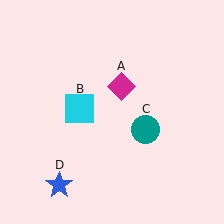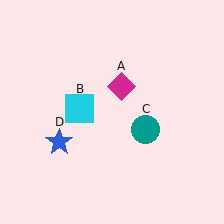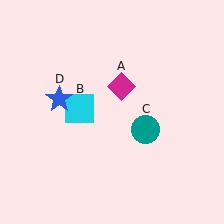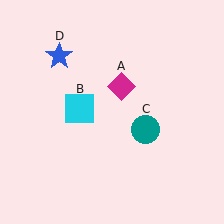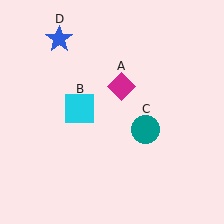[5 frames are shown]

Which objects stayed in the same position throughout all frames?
Magenta diamond (object A) and cyan square (object B) and teal circle (object C) remained stationary.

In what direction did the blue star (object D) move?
The blue star (object D) moved up.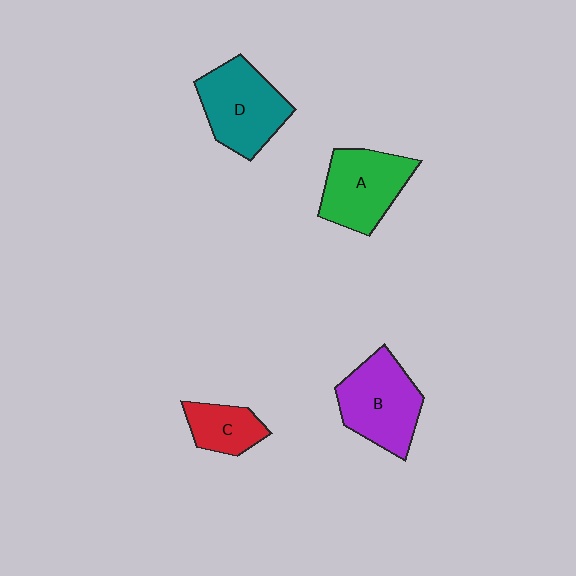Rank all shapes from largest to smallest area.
From largest to smallest: B (purple), D (teal), A (green), C (red).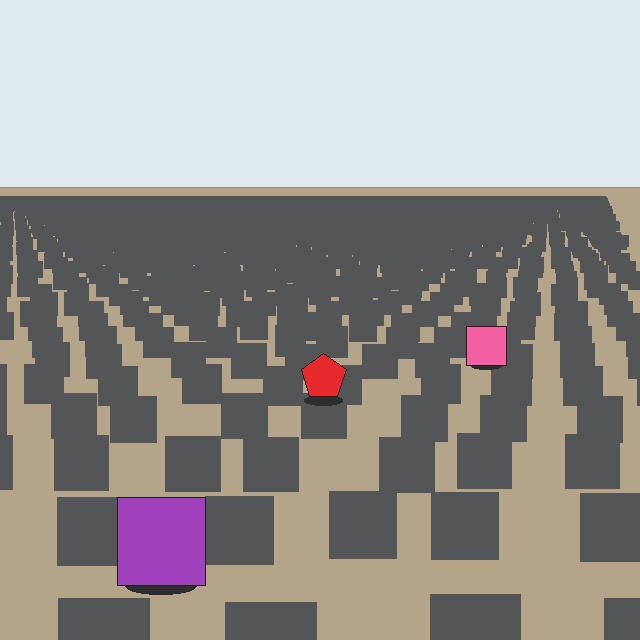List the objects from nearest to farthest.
From nearest to farthest: the purple square, the red pentagon, the pink square.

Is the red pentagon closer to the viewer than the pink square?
Yes. The red pentagon is closer — you can tell from the texture gradient: the ground texture is coarser near it.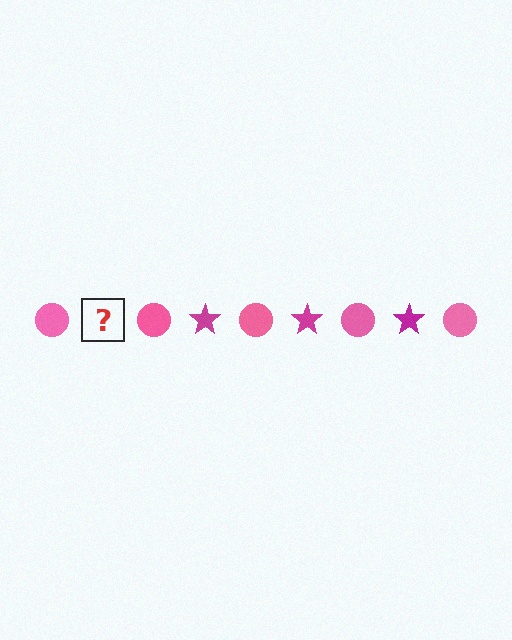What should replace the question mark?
The question mark should be replaced with a magenta star.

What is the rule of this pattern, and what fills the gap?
The rule is that the pattern alternates between pink circle and magenta star. The gap should be filled with a magenta star.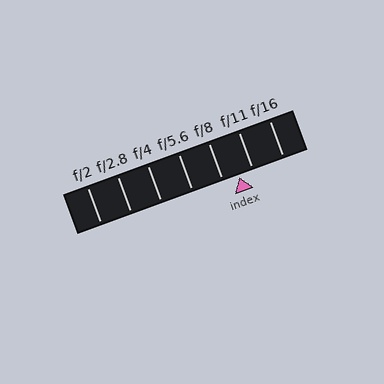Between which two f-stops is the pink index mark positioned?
The index mark is between f/8 and f/11.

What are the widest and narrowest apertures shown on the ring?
The widest aperture shown is f/2 and the narrowest is f/16.